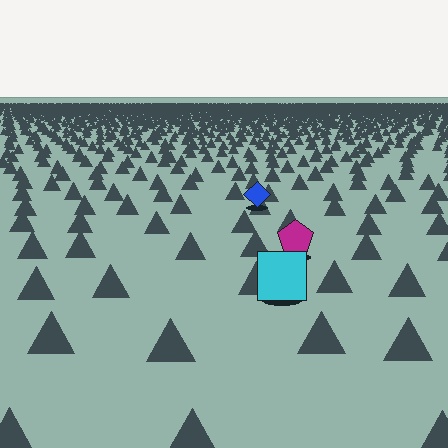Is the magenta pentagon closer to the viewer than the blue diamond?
Yes. The magenta pentagon is closer — you can tell from the texture gradient: the ground texture is coarser near it.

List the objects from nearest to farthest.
From nearest to farthest: the cyan square, the magenta pentagon, the blue diamond.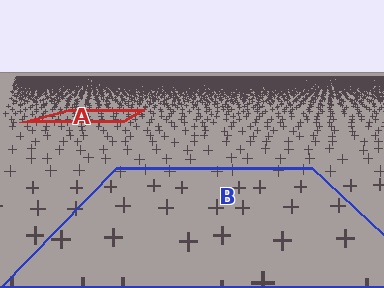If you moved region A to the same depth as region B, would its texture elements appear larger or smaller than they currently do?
They would appear larger. At a closer depth, the same texture elements are projected at a bigger on-screen size.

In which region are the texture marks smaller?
The texture marks are smaller in region A, because it is farther away.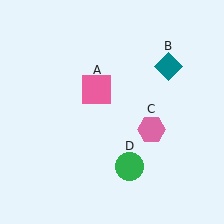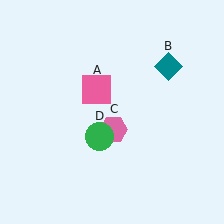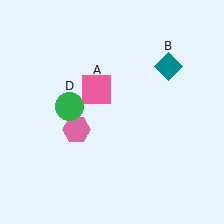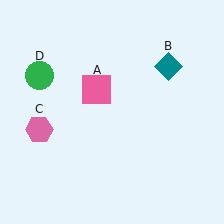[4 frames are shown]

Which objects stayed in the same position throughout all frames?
Pink square (object A) and teal diamond (object B) remained stationary.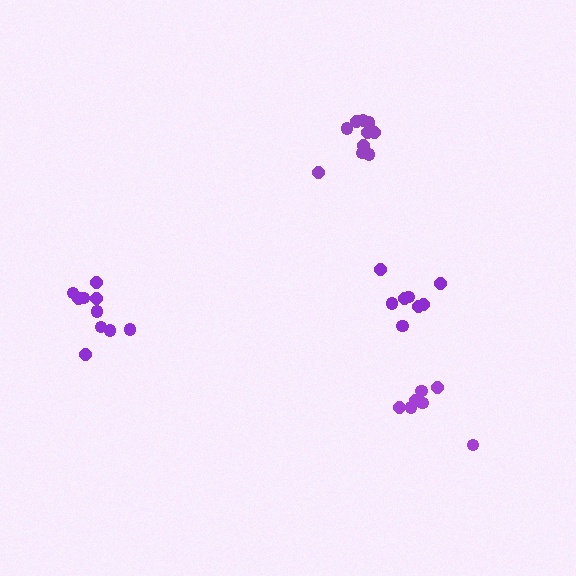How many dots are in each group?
Group 1: 11 dots, Group 2: 8 dots, Group 3: 10 dots, Group 4: 8 dots (37 total).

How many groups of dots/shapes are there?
There are 4 groups.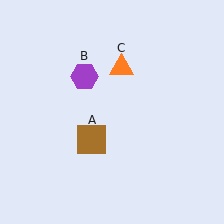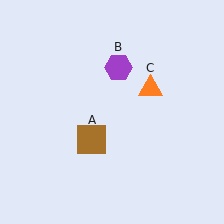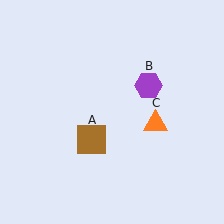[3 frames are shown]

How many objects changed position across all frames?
2 objects changed position: purple hexagon (object B), orange triangle (object C).